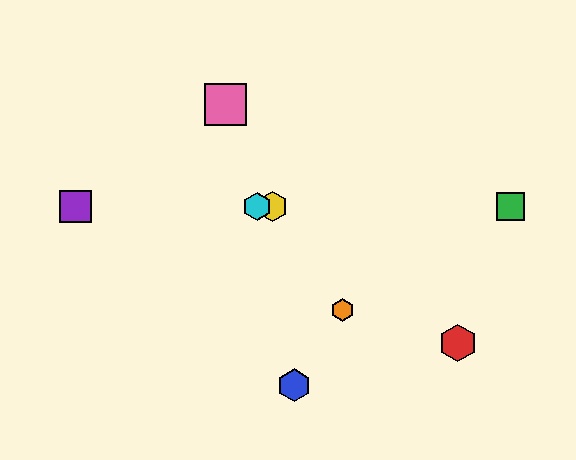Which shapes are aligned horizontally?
The green square, the yellow hexagon, the purple square, the cyan hexagon are aligned horizontally.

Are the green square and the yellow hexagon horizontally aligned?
Yes, both are at y≈206.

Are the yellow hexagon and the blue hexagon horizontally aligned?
No, the yellow hexagon is at y≈206 and the blue hexagon is at y≈385.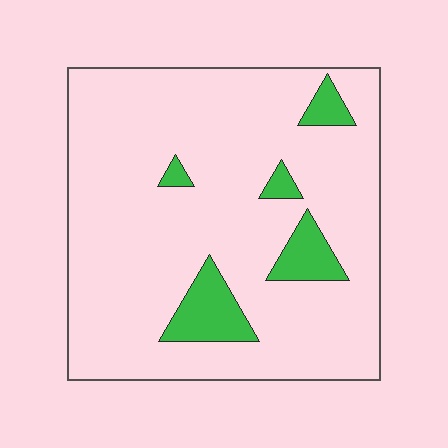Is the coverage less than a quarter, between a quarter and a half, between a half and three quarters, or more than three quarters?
Less than a quarter.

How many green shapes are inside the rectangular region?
5.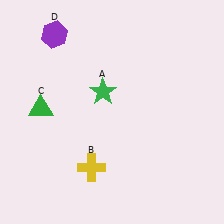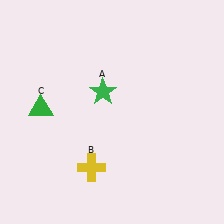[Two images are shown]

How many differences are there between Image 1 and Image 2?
There is 1 difference between the two images.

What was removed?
The purple hexagon (D) was removed in Image 2.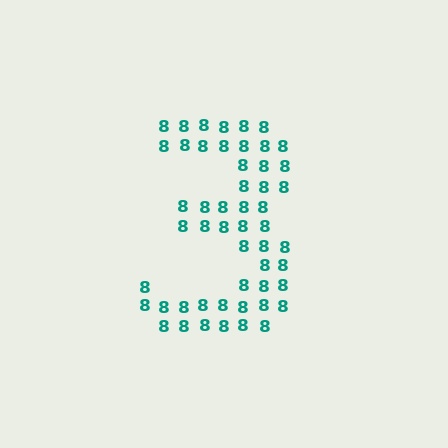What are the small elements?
The small elements are digit 8's.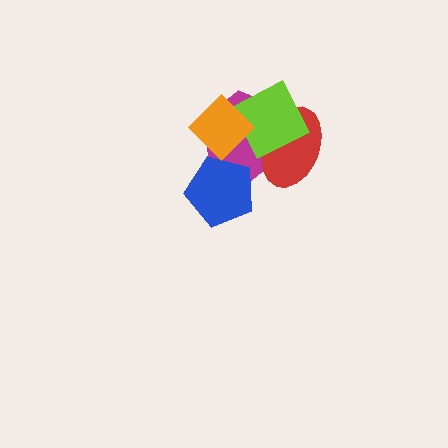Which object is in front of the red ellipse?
The lime diamond is in front of the red ellipse.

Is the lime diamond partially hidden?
Yes, it is partially covered by another shape.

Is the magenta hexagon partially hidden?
Yes, it is partially covered by another shape.